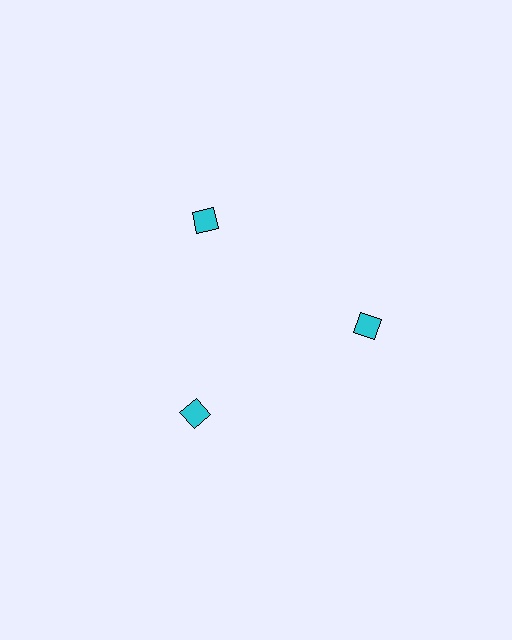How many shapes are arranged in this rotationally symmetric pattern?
There are 3 shapes, arranged in 3 groups of 1.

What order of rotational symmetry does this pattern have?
This pattern has 3-fold rotational symmetry.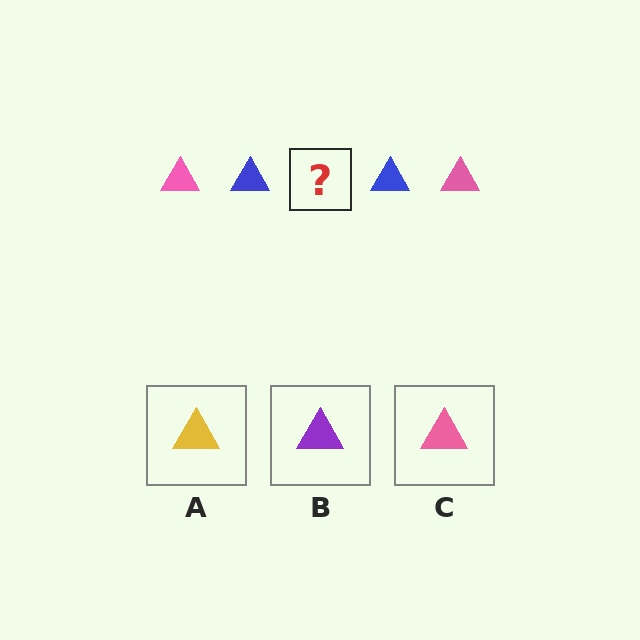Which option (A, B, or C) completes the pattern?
C.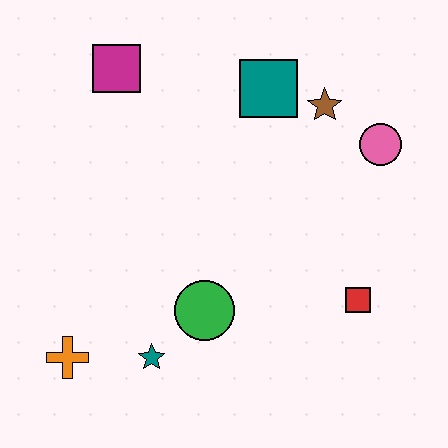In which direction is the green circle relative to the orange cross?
The green circle is to the right of the orange cross.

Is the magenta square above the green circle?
Yes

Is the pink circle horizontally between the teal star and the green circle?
No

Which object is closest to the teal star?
The green circle is closest to the teal star.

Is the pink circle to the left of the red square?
No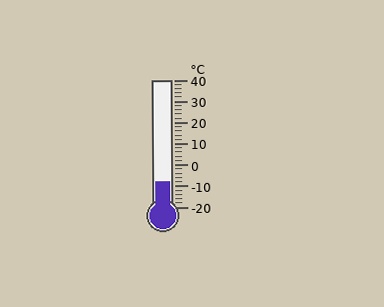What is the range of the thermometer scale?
The thermometer scale ranges from -20°C to 40°C.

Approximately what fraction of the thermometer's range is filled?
The thermometer is filled to approximately 20% of its range.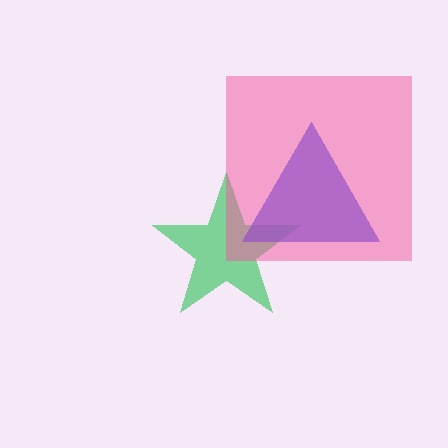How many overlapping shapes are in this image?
There are 3 overlapping shapes in the image.